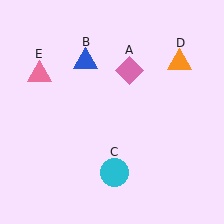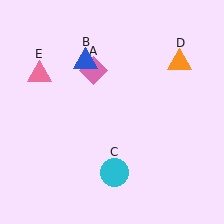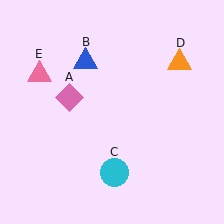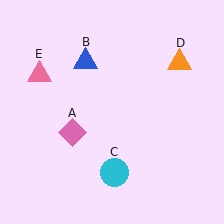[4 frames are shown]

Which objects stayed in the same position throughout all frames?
Blue triangle (object B) and cyan circle (object C) and orange triangle (object D) and pink triangle (object E) remained stationary.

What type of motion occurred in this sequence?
The pink diamond (object A) rotated counterclockwise around the center of the scene.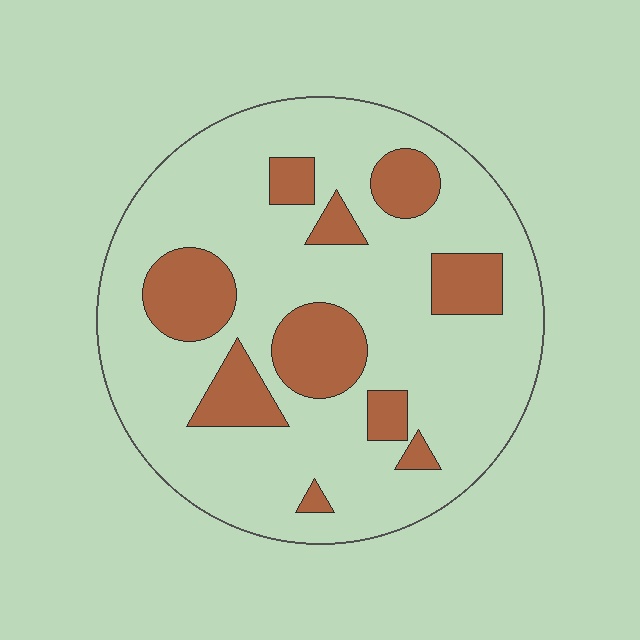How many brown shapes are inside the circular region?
10.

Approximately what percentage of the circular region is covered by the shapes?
Approximately 20%.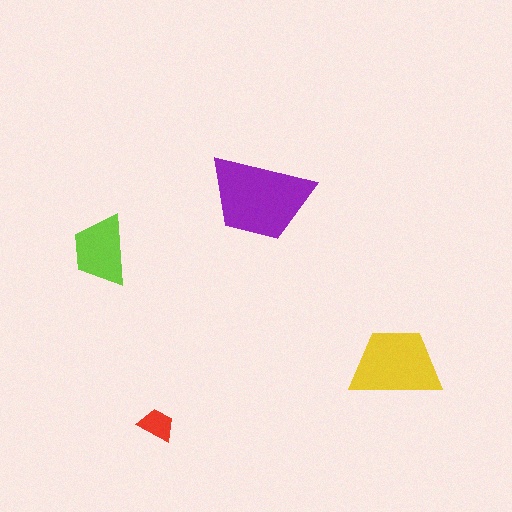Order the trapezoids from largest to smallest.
the purple one, the yellow one, the lime one, the red one.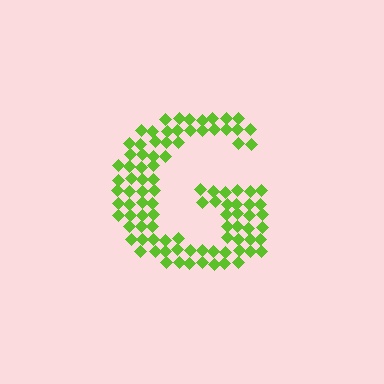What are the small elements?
The small elements are diamonds.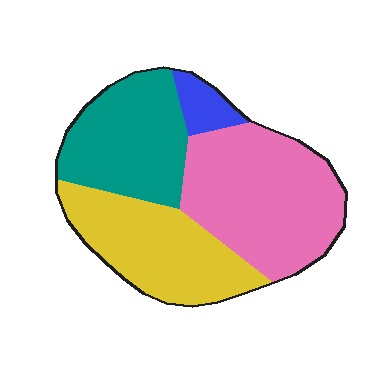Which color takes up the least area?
Blue, at roughly 5%.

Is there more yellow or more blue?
Yellow.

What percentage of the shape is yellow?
Yellow takes up about one quarter (1/4) of the shape.